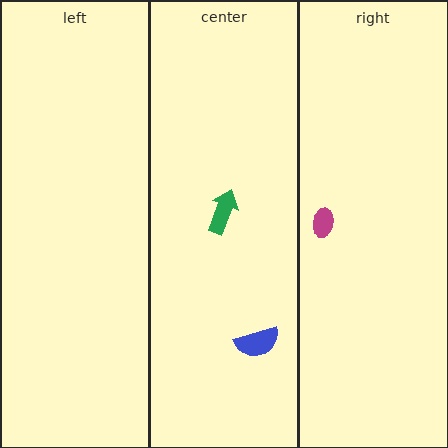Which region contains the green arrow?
The center region.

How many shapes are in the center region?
2.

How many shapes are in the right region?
1.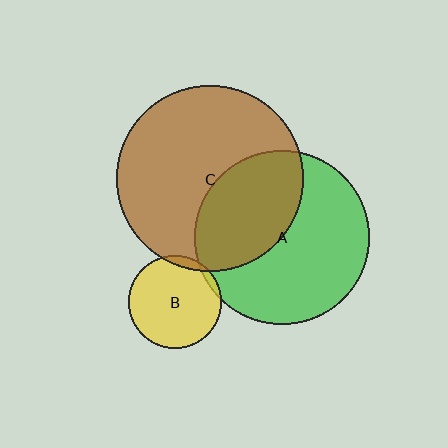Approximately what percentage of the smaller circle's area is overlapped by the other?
Approximately 5%.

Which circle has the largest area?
Circle C (brown).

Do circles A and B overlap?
Yes.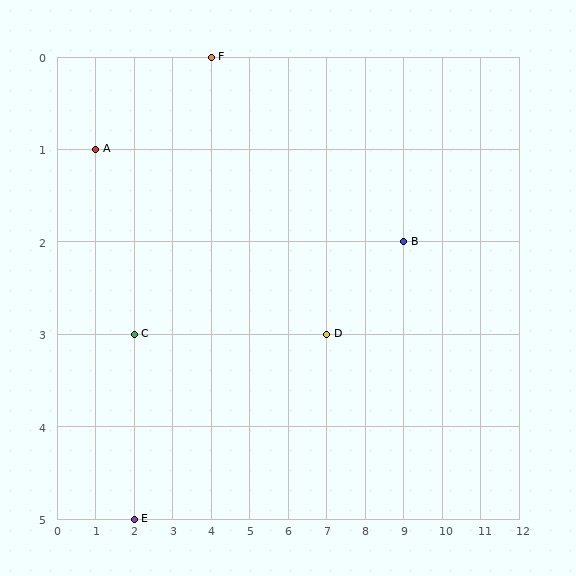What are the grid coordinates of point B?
Point B is at grid coordinates (9, 2).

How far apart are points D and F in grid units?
Points D and F are 3 columns and 3 rows apart (about 4.2 grid units diagonally).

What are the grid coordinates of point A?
Point A is at grid coordinates (1, 1).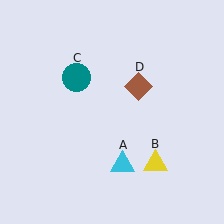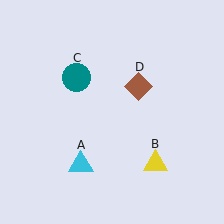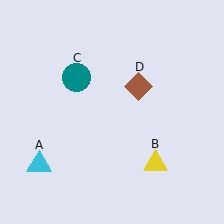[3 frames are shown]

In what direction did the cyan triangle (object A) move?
The cyan triangle (object A) moved left.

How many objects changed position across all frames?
1 object changed position: cyan triangle (object A).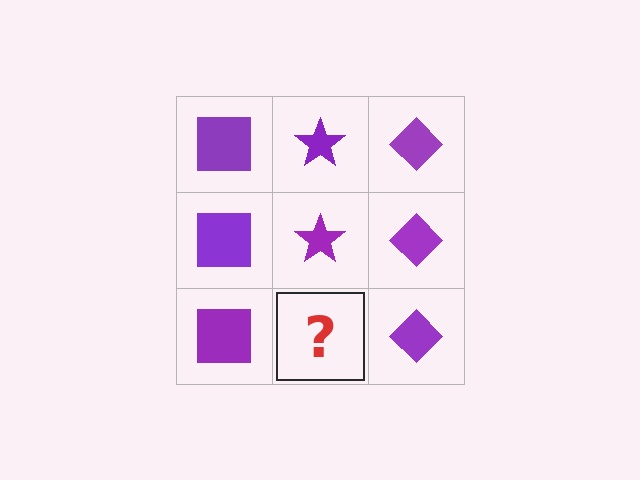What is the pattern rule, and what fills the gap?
The rule is that each column has a consistent shape. The gap should be filled with a purple star.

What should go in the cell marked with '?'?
The missing cell should contain a purple star.